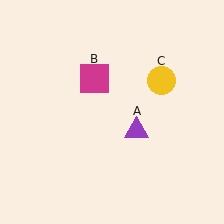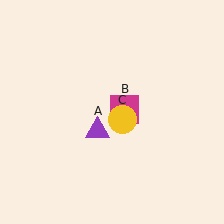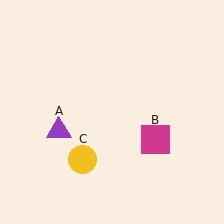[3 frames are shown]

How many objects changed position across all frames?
3 objects changed position: purple triangle (object A), magenta square (object B), yellow circle (object C).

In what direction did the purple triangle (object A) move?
The purple triangle (object A) moved left.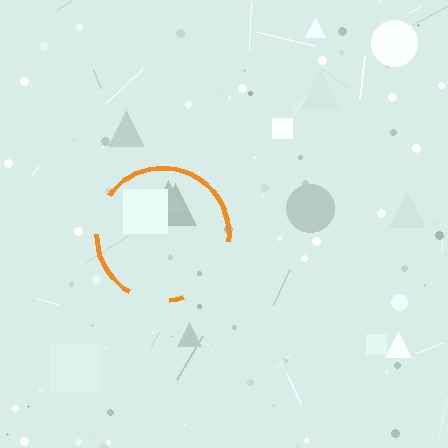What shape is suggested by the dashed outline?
The dashed outline suggests a circle.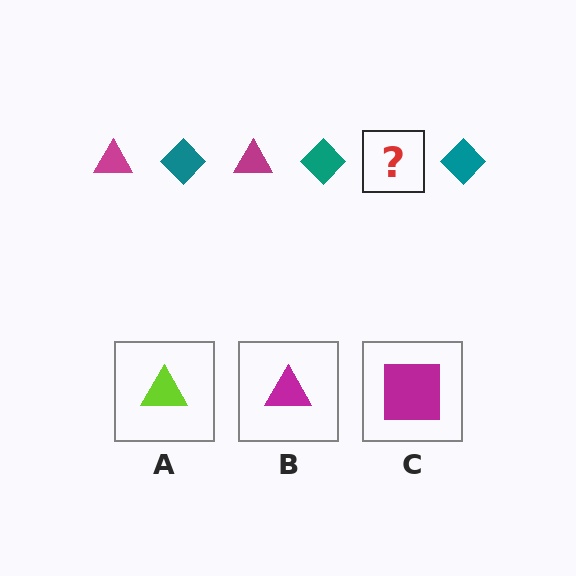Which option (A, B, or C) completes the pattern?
B.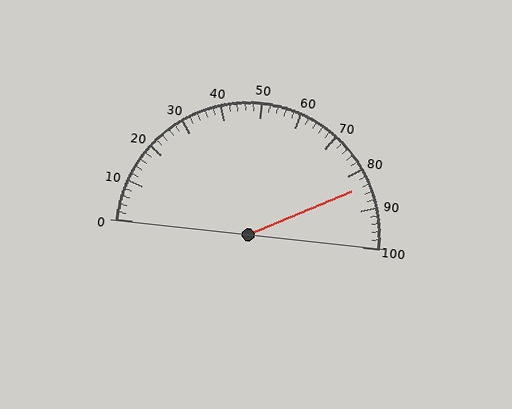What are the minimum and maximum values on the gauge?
The gauge ranges from 0 to 100.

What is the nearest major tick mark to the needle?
The nearest major tick mark is 80.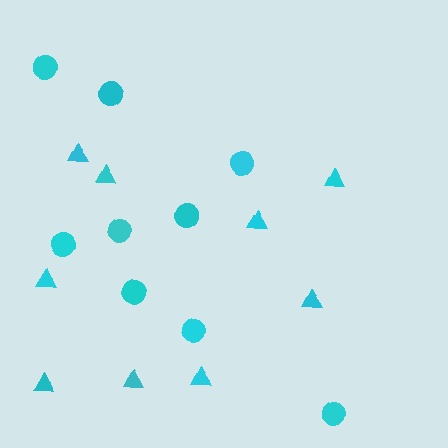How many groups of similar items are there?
There are 2 groups: one group of circles (9) and one group of triangles (9).